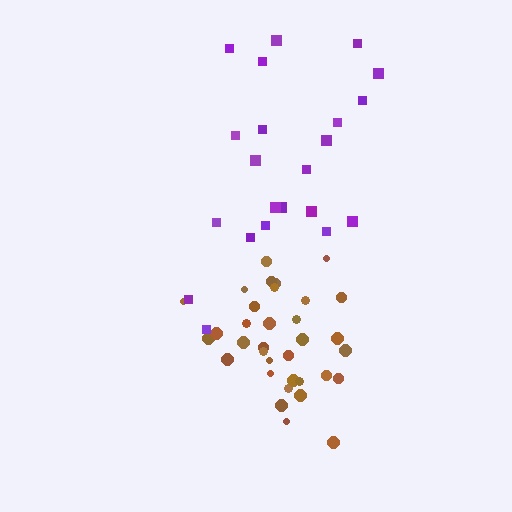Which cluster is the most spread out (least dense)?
Purple.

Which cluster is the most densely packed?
Brown.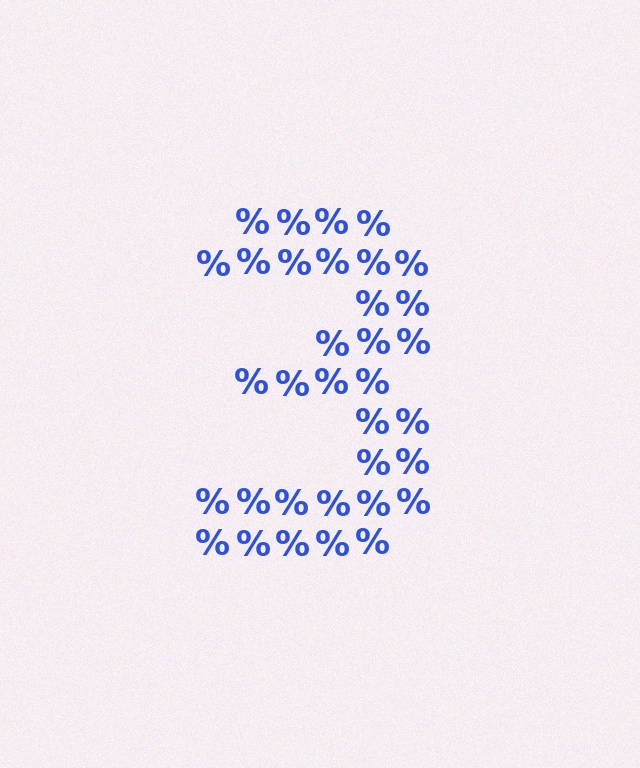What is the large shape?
The large shape is the digit 3.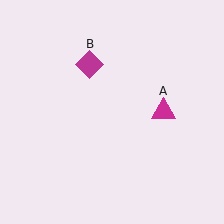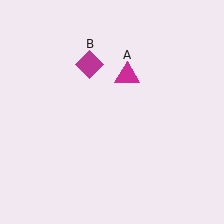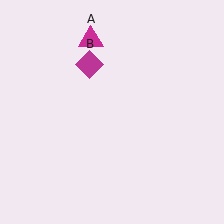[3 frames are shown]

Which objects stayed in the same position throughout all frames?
Magenta diamond (object B) remained stationary.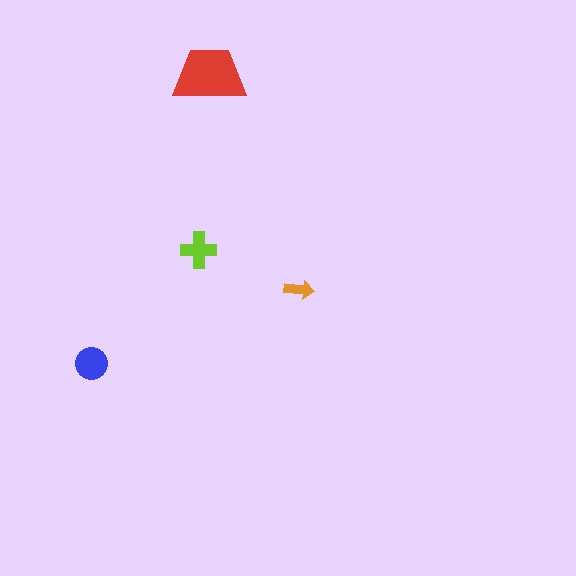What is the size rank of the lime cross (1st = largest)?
3rd.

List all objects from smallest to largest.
The orange arrow, the lime cross, the blue circle, the red trapezoid.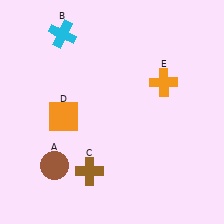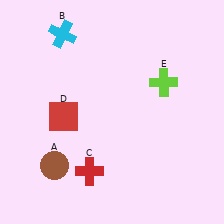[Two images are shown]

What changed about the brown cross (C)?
In Image 1, C is brown. In Image 2, it changed to red.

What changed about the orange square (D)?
In Image 1, D is orange. In Image 2, it changed to red.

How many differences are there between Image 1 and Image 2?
There are 3 differences between the two images.